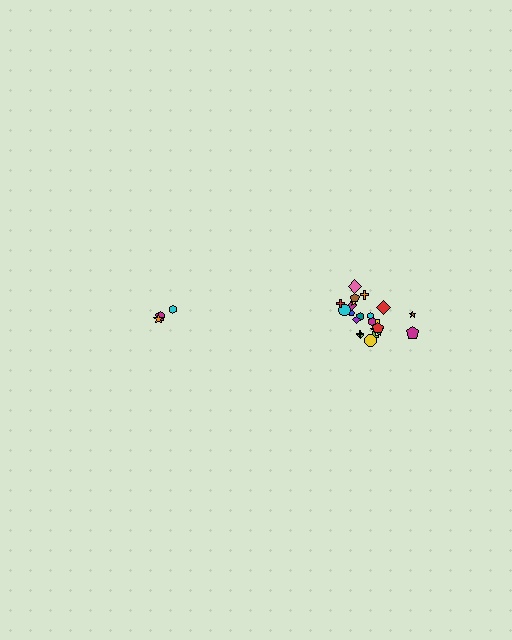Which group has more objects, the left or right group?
The right group.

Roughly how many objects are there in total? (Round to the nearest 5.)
Roughly 25 objects in total.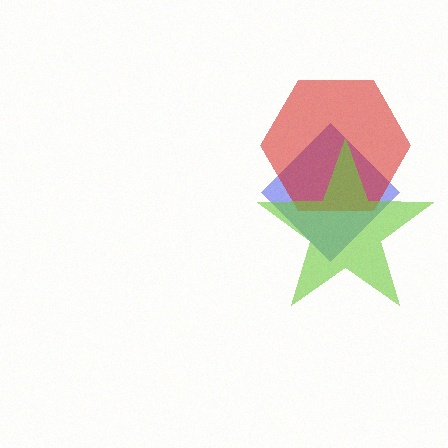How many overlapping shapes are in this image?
There are 3 overlapping shapes in the image.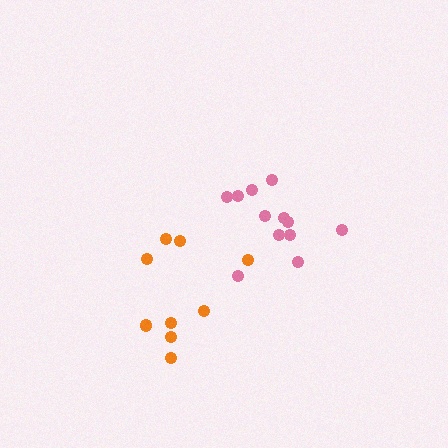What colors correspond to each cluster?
The clusters are colored: orange, pink.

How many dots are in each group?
Group 1: 9 dots, Group 2: 12 dots (21 total).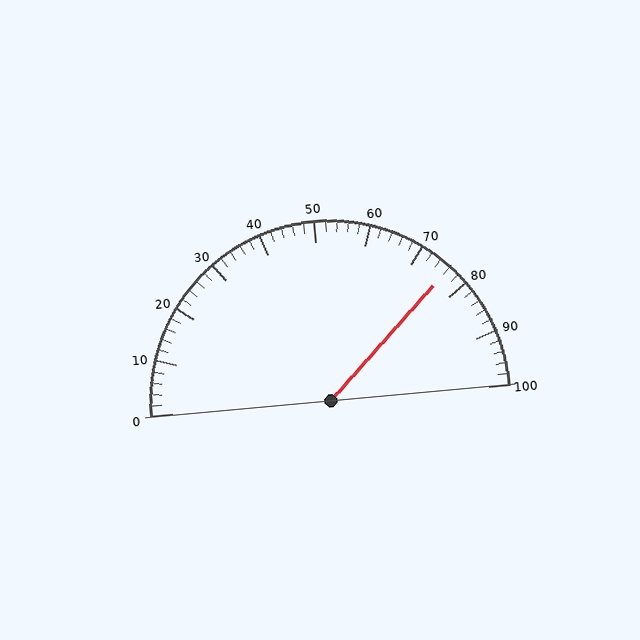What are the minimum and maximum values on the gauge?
The gauge ranges from 0 to 100.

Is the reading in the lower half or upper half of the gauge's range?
The reading is in the upper half of the range (0 to 100).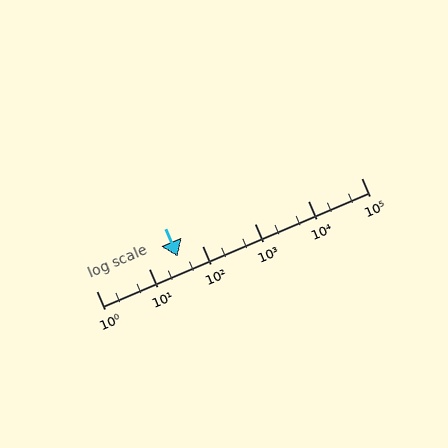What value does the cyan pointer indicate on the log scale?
The pointer indicates approximately 35.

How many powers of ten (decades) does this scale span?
The scale spans 5 decades, from 1 to 100000.